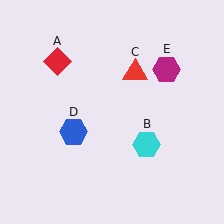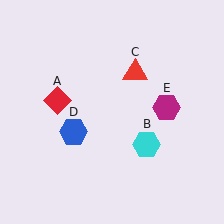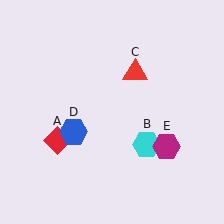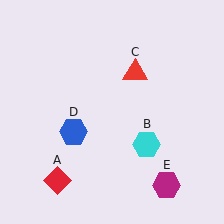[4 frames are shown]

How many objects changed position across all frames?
2 objects changed position: red diamond (object A), magenta hexagon (object E).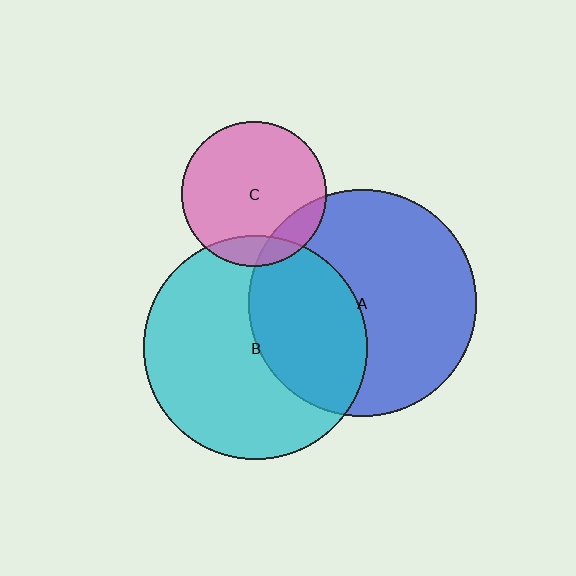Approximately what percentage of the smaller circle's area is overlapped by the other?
Approximately 40%.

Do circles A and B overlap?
Yes.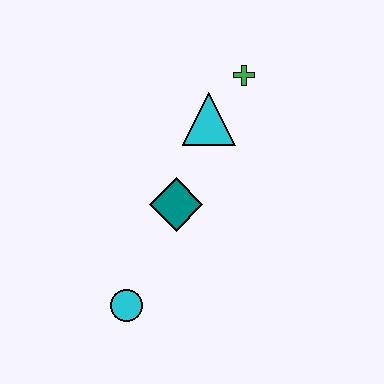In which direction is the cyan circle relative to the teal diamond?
The cyan circle is below the teal diamond.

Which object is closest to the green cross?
The cyan triangle is closest to the green cross.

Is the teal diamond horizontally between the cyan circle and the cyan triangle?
Yes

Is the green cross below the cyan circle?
No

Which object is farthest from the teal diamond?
The green cross is farthest from the teal diamond.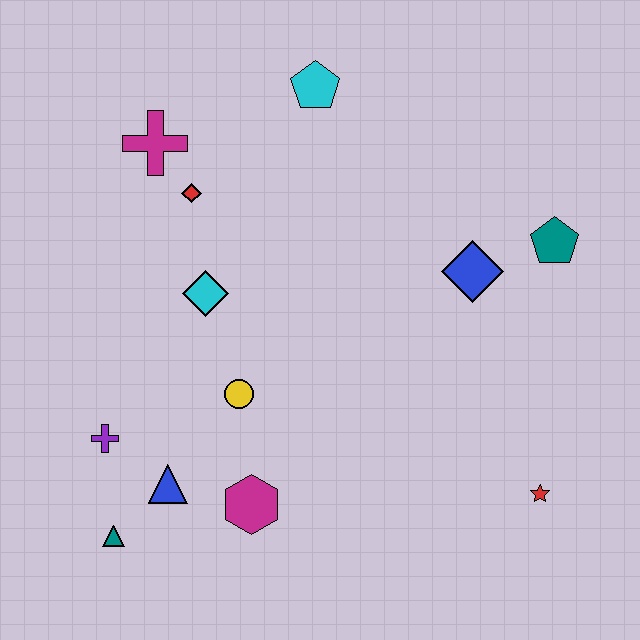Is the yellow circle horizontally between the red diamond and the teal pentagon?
Yes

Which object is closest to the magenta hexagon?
The blue triangle is closest to the magenta hexagon.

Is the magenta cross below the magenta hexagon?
No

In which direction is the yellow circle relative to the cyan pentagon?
The yellow circle is below the cyan pentagon.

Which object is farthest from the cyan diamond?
The red star is farthest from the cyan diamond.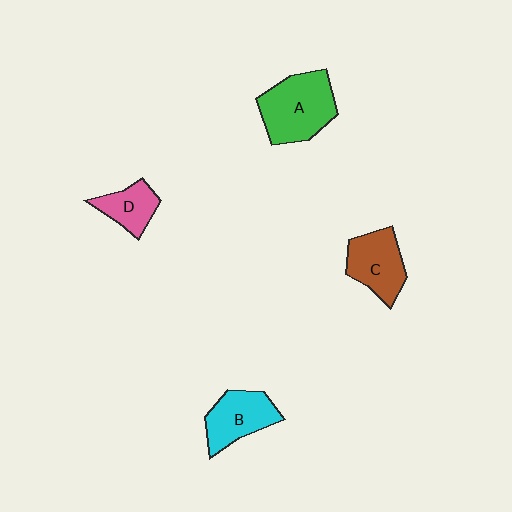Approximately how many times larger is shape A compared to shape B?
Approximately 1.4 times.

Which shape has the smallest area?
Shape D (pink).